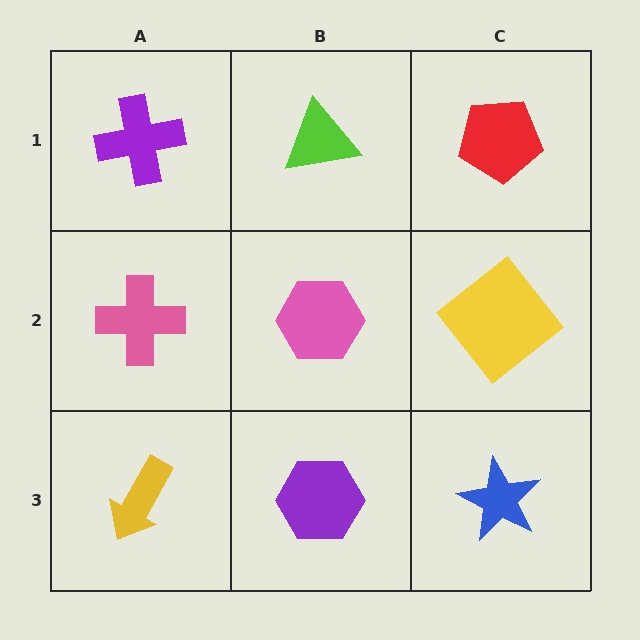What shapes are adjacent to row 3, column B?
A pink hexagon (row 2, column B), a yellow arrow (row 3, column A), a blue star (row 3, column C).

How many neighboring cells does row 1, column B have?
3.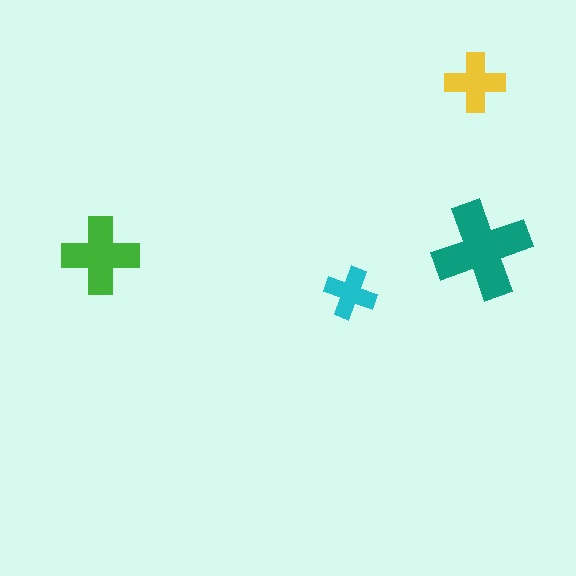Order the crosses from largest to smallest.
the teal one, the green one, the yellow one, the cyan one.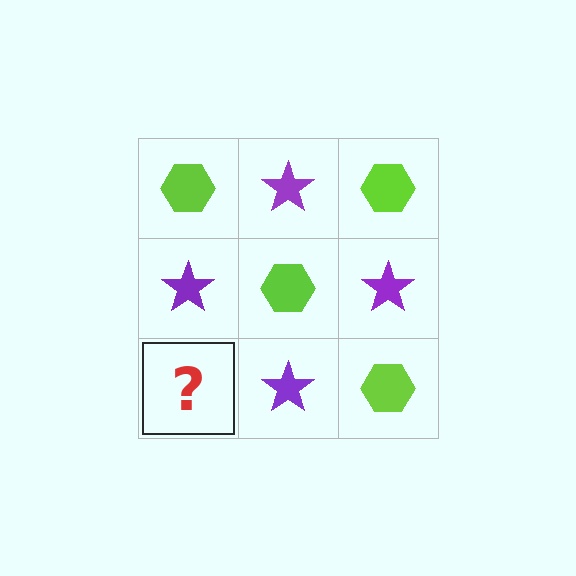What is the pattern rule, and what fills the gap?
The rule is that it alternates lime hexagon and purple star in a checkerboard pattern. The gap should be filled with a lime hexagon.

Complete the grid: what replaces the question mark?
The question mark should be replaced with a lime hexagon.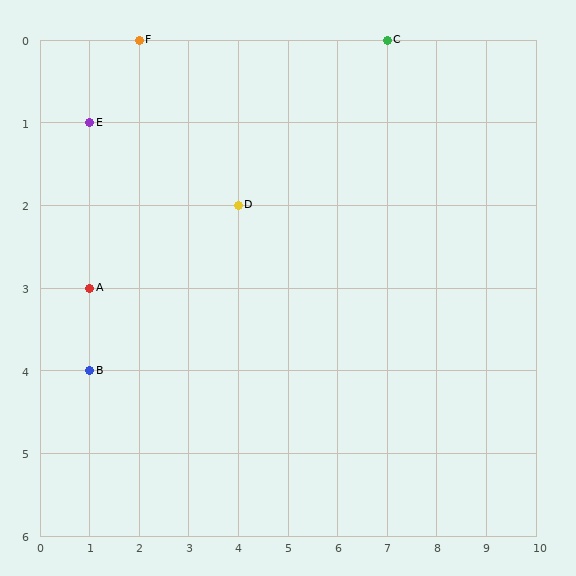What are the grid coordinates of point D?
Point D is at grid coordinates (4, 2).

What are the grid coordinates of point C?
Point C is at grid coordinates (7, 0).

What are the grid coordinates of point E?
Point E is at grid coordinates (1, 1).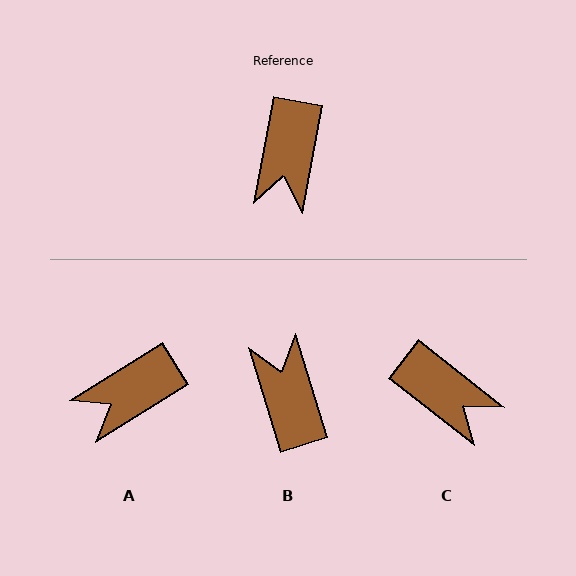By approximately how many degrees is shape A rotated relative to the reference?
Approximately 47 degrees clockwise.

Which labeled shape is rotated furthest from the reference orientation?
B, about 152 degrees away.